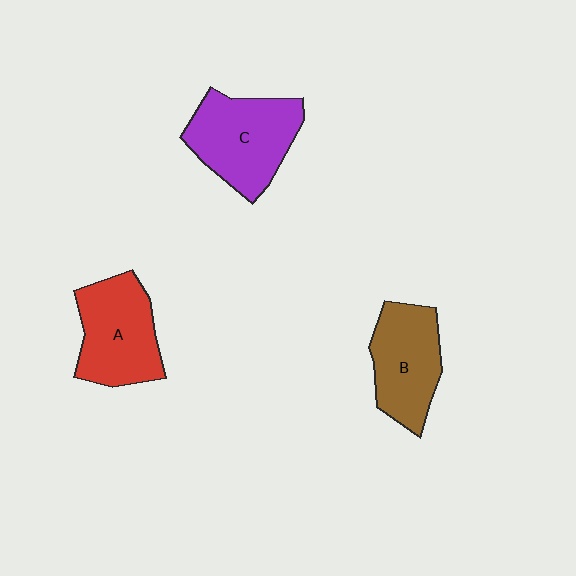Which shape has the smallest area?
Shape B (brown).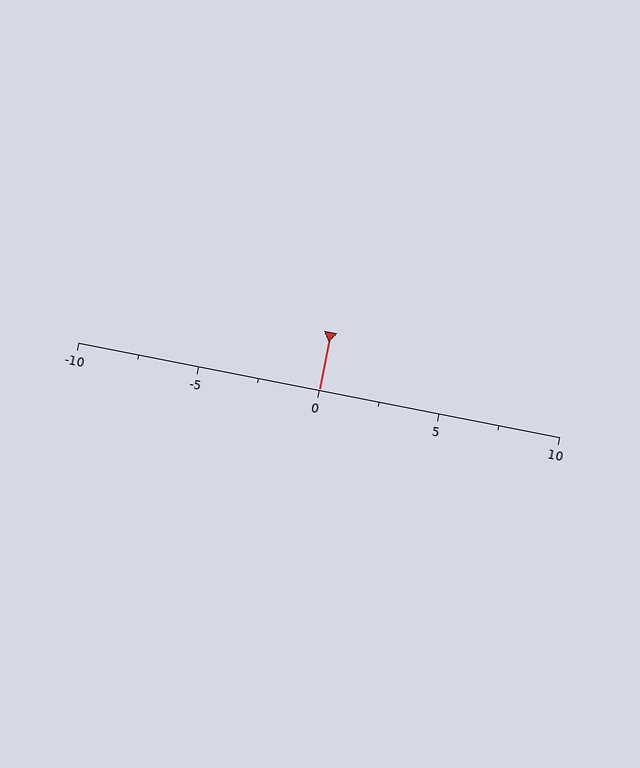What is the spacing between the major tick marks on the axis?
The major ticks are spaced 5 apart.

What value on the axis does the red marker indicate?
The marker indicates approximately 0.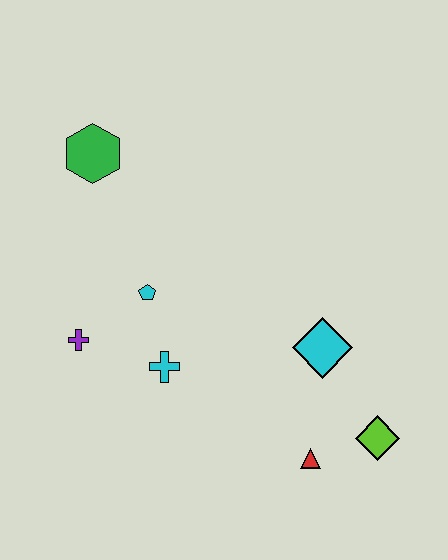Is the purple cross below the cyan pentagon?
Yes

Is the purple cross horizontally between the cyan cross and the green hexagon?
No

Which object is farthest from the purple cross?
The lime diamond is farthest from the purple cross.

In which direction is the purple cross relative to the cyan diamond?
The purple cross is to the left of the cyan diamond.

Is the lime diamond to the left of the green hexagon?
No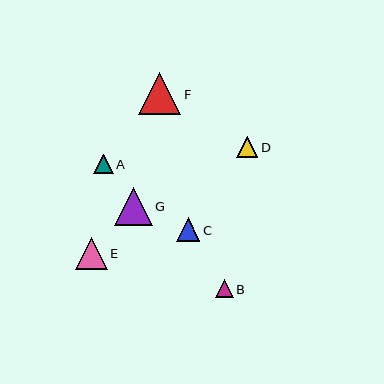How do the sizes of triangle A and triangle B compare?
Triangle A and triangle B are approximately the same size.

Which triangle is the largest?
Triangle F is the largest with a size of approximately 42 pixels.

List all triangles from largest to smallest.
From largest to smallest: F, G, E, C, D, A, B.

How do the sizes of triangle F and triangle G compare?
Triangle F and triangle G are approximately the same size.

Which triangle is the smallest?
Triangle B is the smallest with a size of approximately 18 pixels.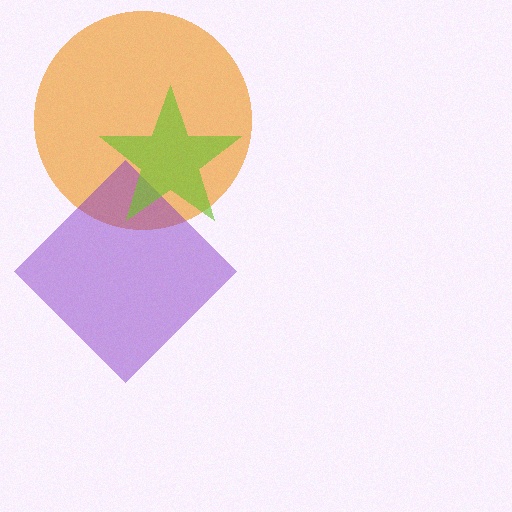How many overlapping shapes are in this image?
There are 3 overlapping shapes in the image.